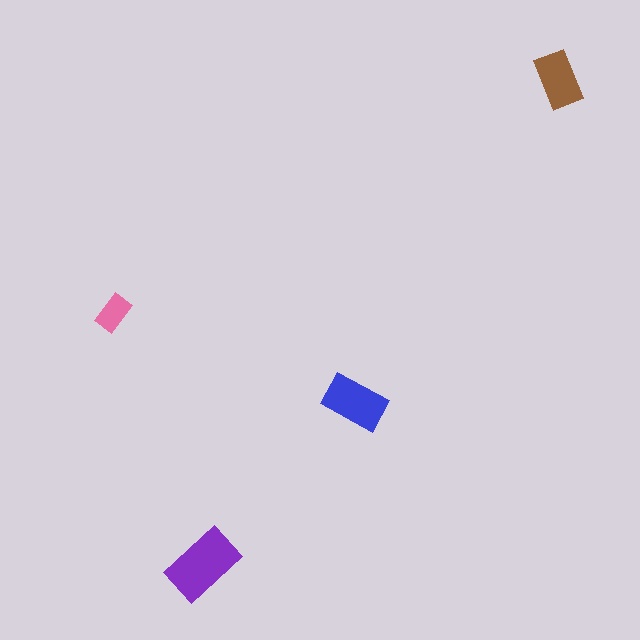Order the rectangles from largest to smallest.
the purple one, the blue one, the brown one, the pink one.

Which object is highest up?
The brown rectangle is topmost.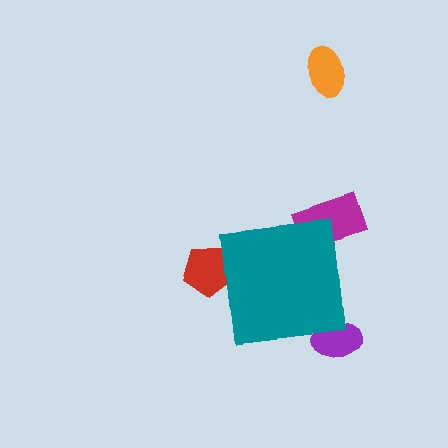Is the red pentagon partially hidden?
Yes, the red pentagon is partially hidden behind the teal square.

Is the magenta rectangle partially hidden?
Yes, the magenta rectangle is partially hidden behind the teal square.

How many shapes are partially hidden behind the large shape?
3 shapes are partially hidden.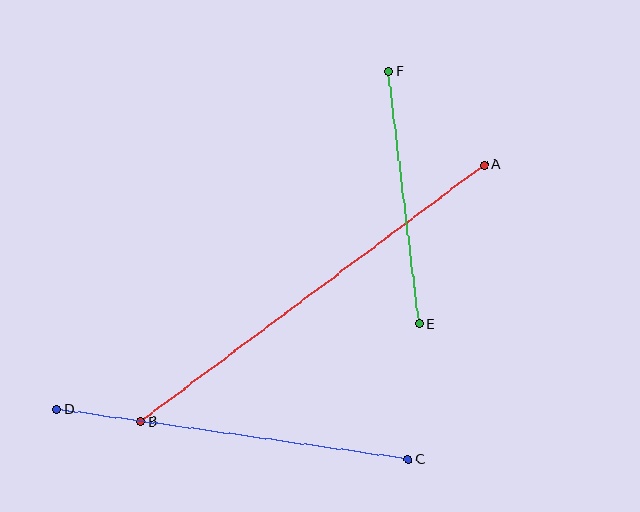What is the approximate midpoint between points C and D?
The midpoint is at approximately (233, 434) pixels.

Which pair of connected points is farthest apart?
Points A and B are farthest apart.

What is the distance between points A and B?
The distance is approximately 428 pixels.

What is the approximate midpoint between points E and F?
The midpoint is at approximately (404, 198) pixels.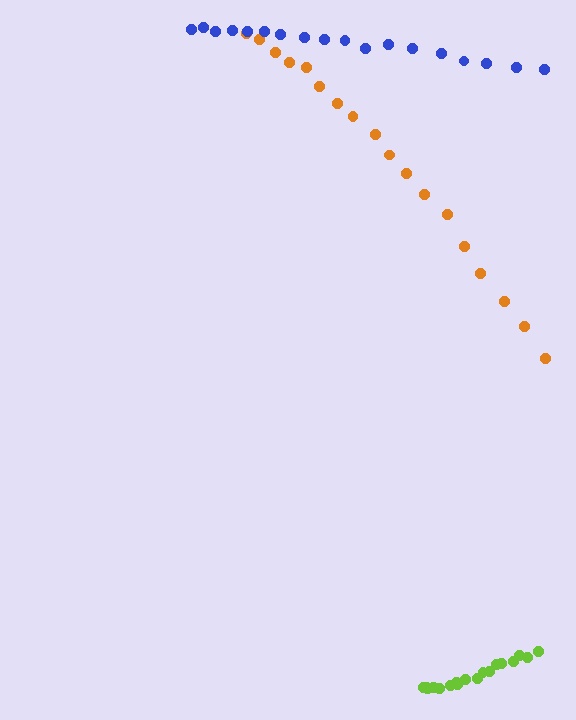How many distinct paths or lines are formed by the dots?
There are 3 distinct paths.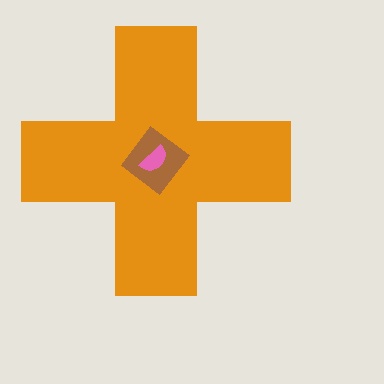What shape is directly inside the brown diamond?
The pink semicircle.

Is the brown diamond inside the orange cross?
Yes.